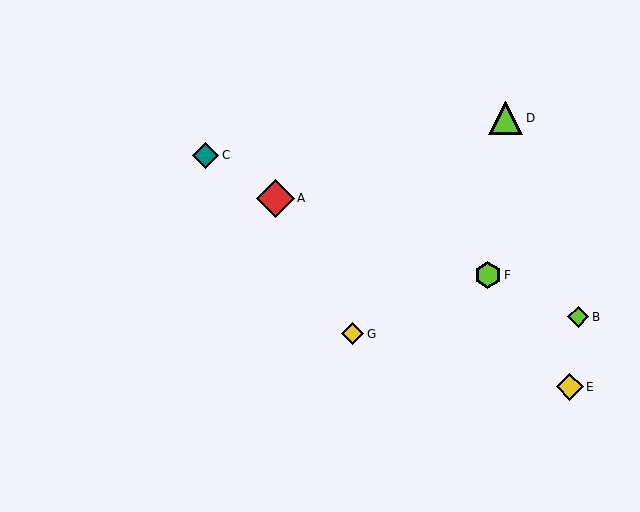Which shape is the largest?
The red diamond (labeled A) is the largest.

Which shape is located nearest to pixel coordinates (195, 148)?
The teal diamond (labeled C) at (206, 155) is nearest to that location.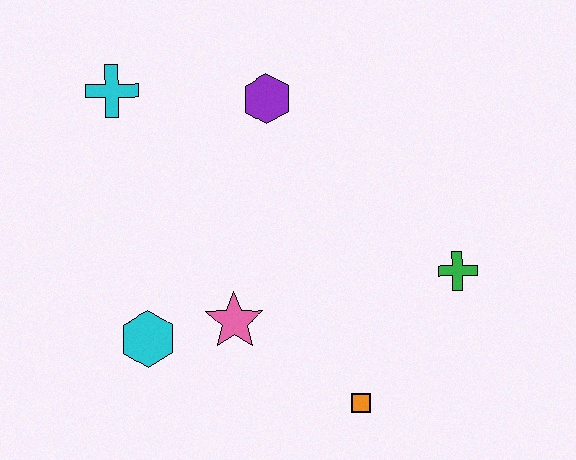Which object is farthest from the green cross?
The cyan cross is farthest from the green cross.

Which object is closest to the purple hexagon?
The cyan cross is closest to the purple hexagon.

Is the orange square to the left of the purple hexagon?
No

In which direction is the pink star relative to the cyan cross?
The pink star is below the cyan cross.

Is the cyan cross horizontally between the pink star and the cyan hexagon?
No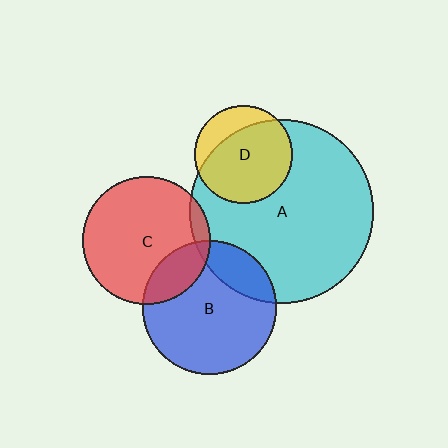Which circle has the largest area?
Circle A (cyan).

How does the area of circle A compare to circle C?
Approximately 2.1 times.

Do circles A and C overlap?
Yes.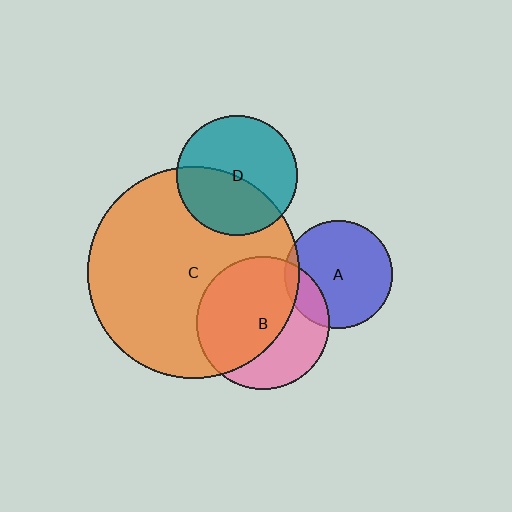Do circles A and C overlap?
Yes.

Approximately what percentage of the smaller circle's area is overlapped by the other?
Approximately 5%.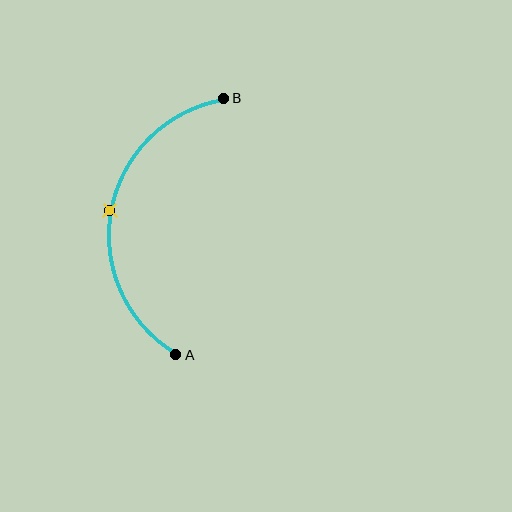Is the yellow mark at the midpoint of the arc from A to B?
Yes. The yellow mark lies on the arc at equal arc-length from both A and B — it is the arc midpoint.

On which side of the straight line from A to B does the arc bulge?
The arc bulges to the left of the straight line connecting A and B.